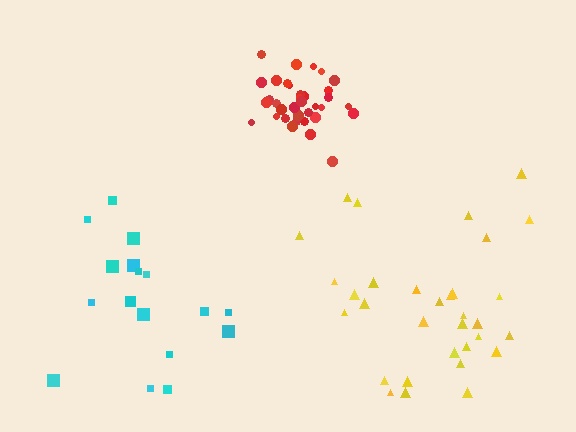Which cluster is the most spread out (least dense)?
Cyan.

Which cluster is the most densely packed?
Red.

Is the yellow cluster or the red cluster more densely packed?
Red.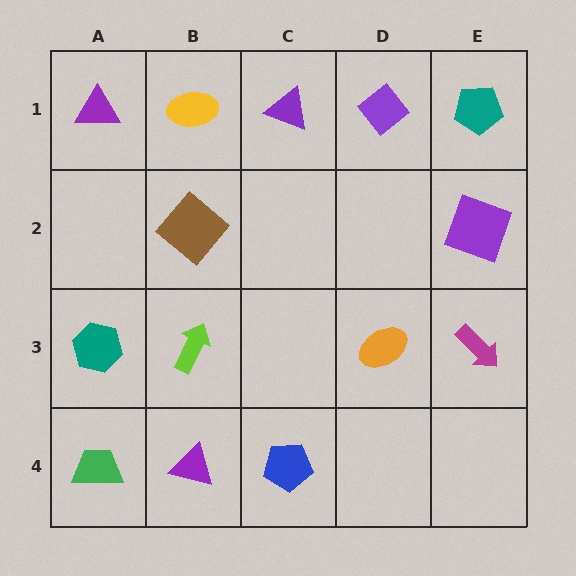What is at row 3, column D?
An orange ellipse.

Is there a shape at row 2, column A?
No, that cell is empty.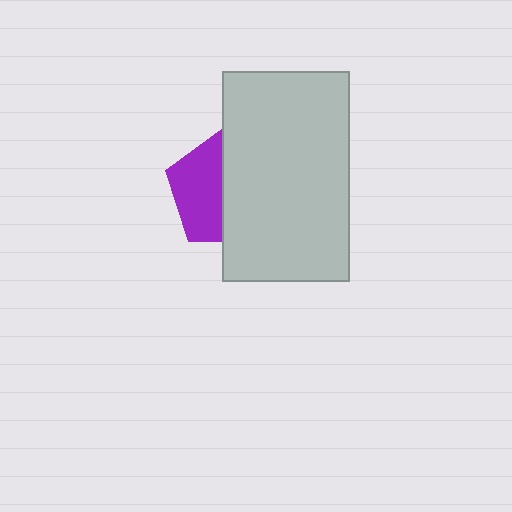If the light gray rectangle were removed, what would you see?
You would see the complete purple pentagon.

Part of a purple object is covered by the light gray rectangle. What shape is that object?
It is a pentagon.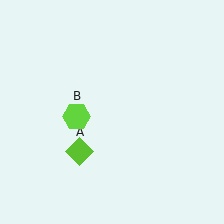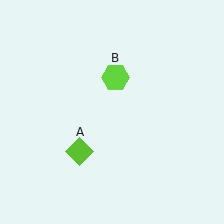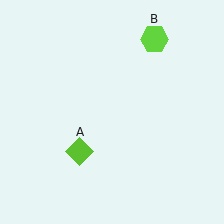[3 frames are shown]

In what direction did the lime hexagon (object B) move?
The lime hexagon (object B) moved up and to the right.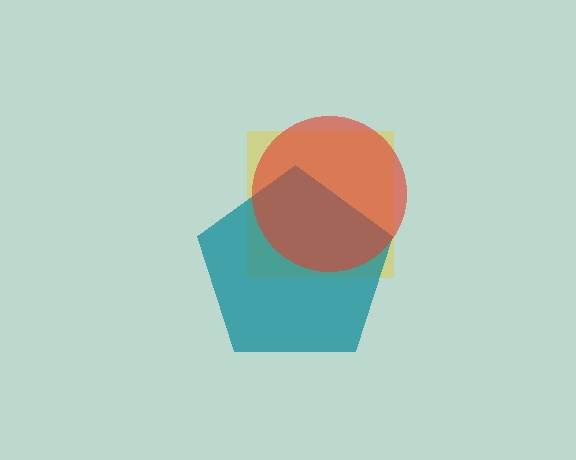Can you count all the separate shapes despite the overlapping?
Yes, there are 3 separate shapes.